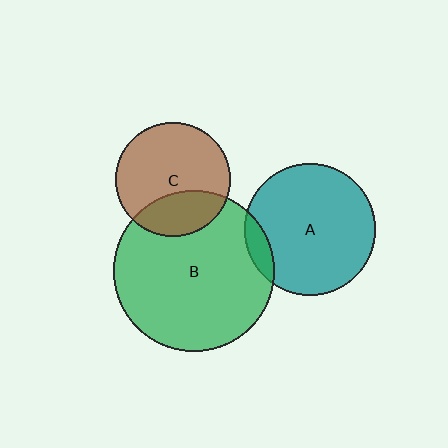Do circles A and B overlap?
Yes.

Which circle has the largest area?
Circle B (green).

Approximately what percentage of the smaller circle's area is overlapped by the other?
Approximately 10%.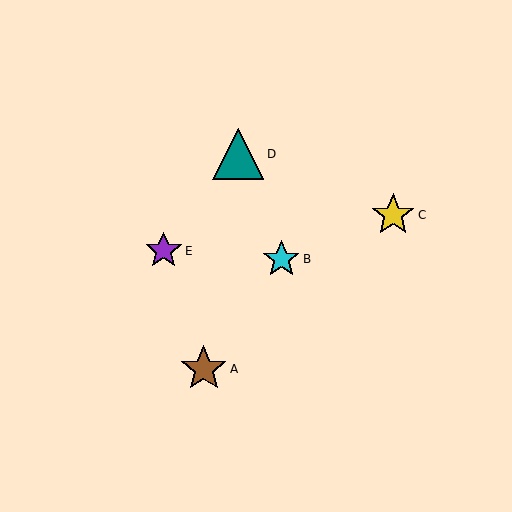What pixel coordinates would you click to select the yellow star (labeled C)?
Click at (393, 215) to select the yellow star C.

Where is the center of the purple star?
The center of the purple star is at (164, 251).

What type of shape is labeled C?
Shape C is a yellow star.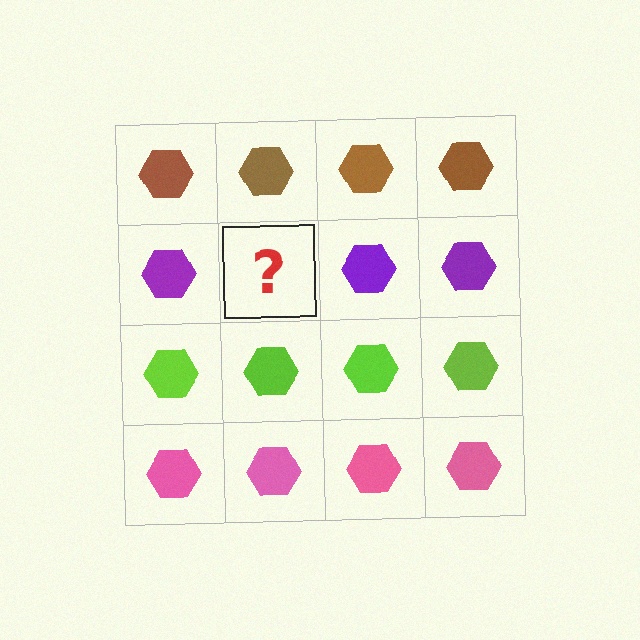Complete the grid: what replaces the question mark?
The question mark should be replaced with a purple hexagon.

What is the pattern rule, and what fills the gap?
The rule is that each row has a consistent color. The gap should be filled with a purple hexagon.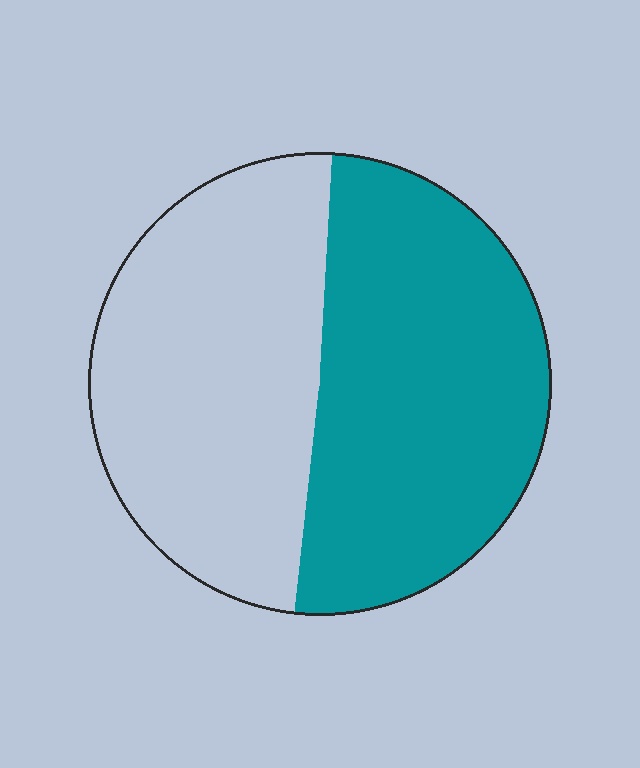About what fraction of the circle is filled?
About one half (1/2).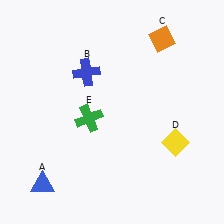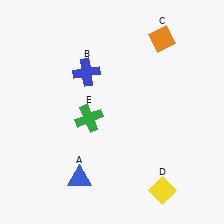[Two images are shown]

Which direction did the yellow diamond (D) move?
The yellow diamond (D) moved down.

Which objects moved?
The objects that moved are: the blue triangle (A), the yellow diamond (D).